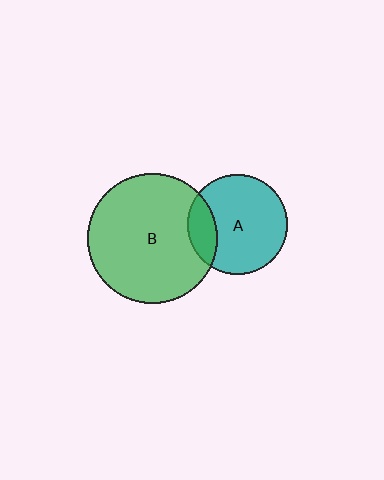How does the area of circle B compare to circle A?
Approximately 1.7 times.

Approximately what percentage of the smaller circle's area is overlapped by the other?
Approximately 20%.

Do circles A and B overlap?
Yes.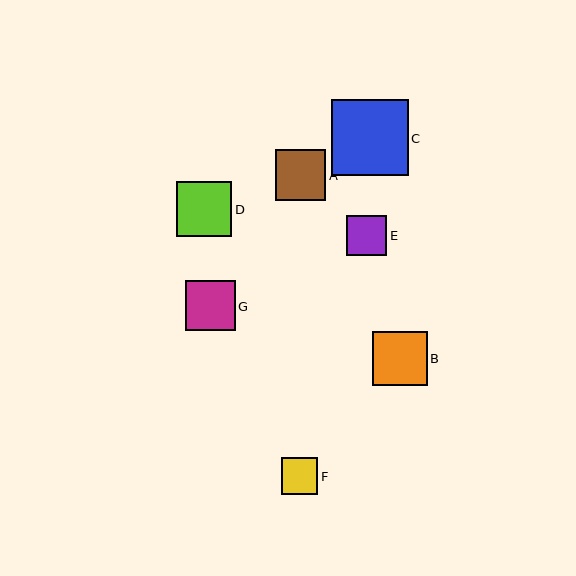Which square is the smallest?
Square F is the smallest with a size of approximately 37 pixels.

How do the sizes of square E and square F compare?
Square E and square F are approximately the same size.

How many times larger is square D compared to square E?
Square D is approximately 1.4 times the size of square E.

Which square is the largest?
Square C is the largest with a size of approximately 76 pixels.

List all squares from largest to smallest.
From largest to smallest: C, D, B, A, G, E, F.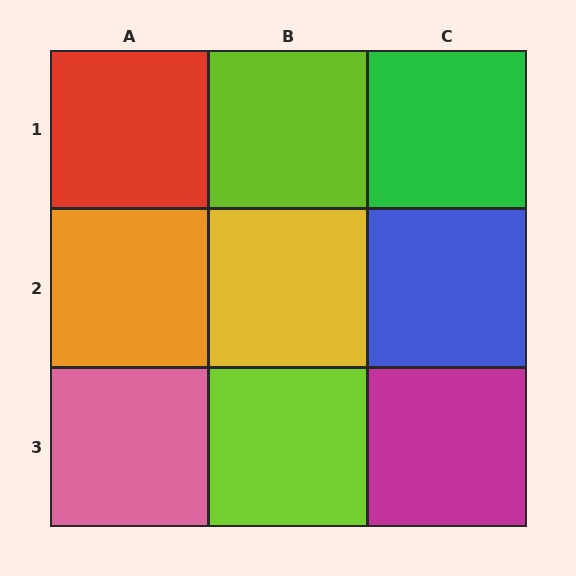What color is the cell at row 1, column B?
Lime.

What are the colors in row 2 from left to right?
Orange, yellow, blue.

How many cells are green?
1 cell is green.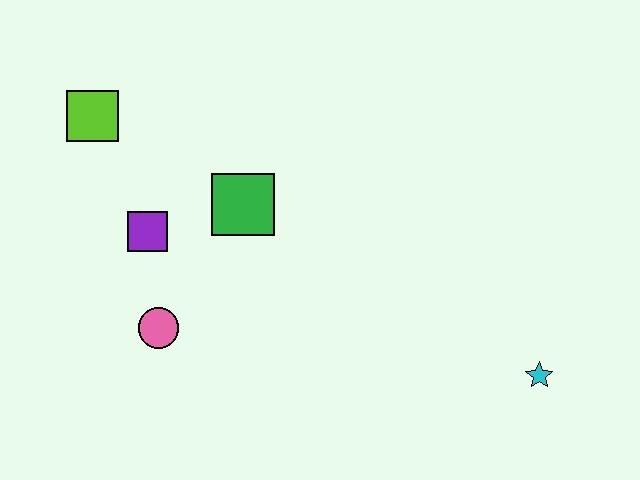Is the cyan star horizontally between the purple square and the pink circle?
No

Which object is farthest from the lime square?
The cyan star is farthest from the lime square.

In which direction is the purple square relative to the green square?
The purple square is to the left of the green square.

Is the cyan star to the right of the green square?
Yes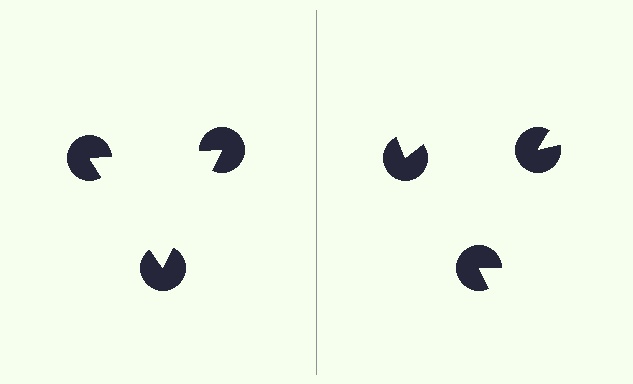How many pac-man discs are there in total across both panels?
6 — 3 on each side.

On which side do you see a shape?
An illusory triangle appears on the left side. On the right side the wedge cuts are rotated, so no coherent shape forms.